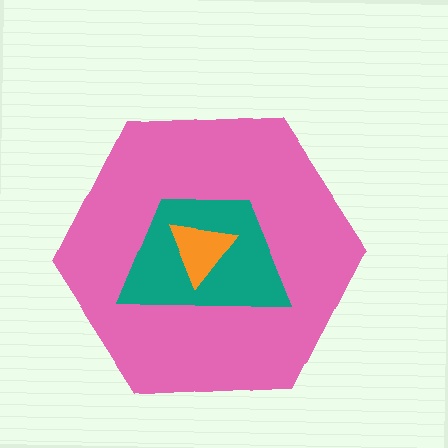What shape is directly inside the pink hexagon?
The teal trapezoid.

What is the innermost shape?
The orange triangle.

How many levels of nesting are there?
3.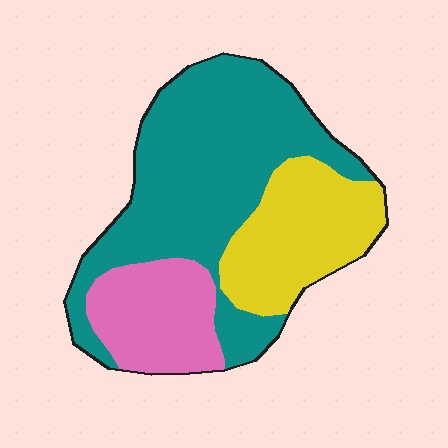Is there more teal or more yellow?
Teal.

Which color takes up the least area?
Pink, at roughly 20%.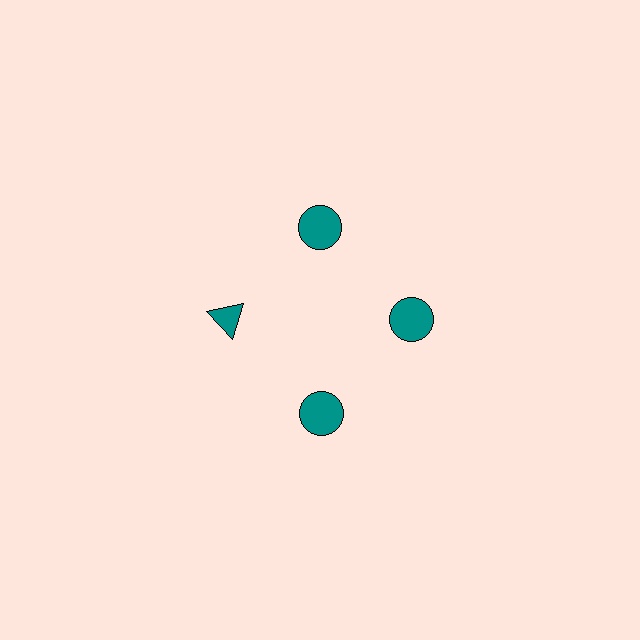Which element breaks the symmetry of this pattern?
The teal triangle at roughly the 9 o'clock position breaks the symmetry. All other shapes are teal circles.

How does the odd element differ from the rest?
It has a different shape: triangle instead of circle.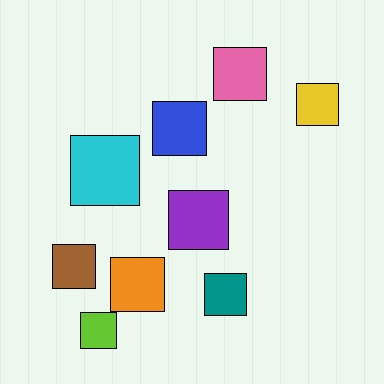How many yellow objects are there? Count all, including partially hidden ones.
There is 1 yellow object.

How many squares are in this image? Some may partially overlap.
There are 9 squares.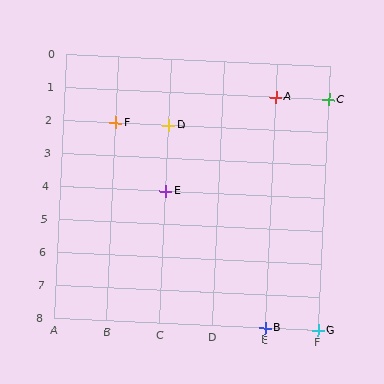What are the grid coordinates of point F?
Point F is at grid coordinates (B, 2).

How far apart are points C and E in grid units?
Points C and E are 3 columns and 3 rows apart (about 4.2 grid units diagonally).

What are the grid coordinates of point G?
Point G is at grid coordinates (F, 8).